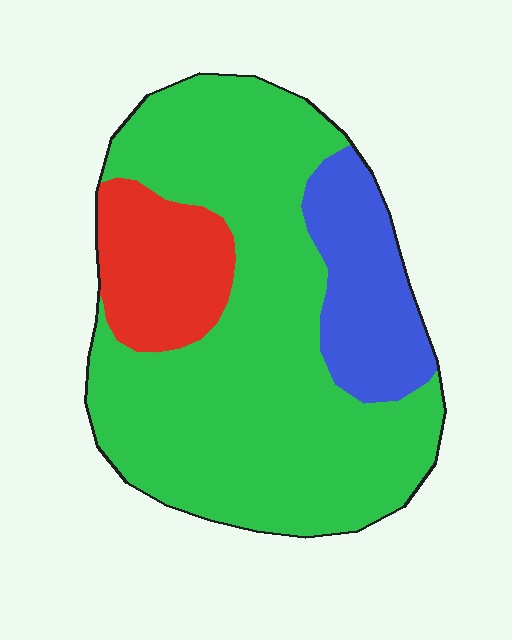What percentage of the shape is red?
Red covers roughly 15% of the shape.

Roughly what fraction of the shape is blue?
Blue takes up about one sixth (1/6) of the shape.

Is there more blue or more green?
Green.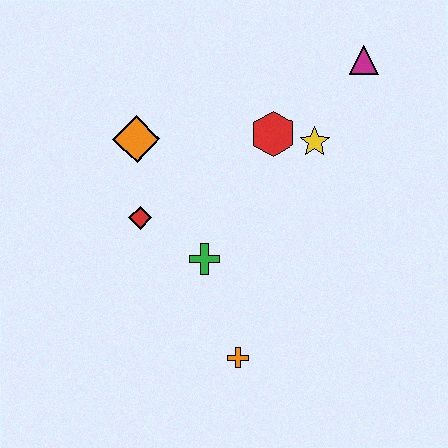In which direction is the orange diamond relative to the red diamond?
The orange diamond is above the red diamond.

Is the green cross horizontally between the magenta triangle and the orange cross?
No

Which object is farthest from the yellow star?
The orange cross is farthest from the yellow star.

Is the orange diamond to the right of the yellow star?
No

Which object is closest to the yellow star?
The red hexagon is closest to the yellow star.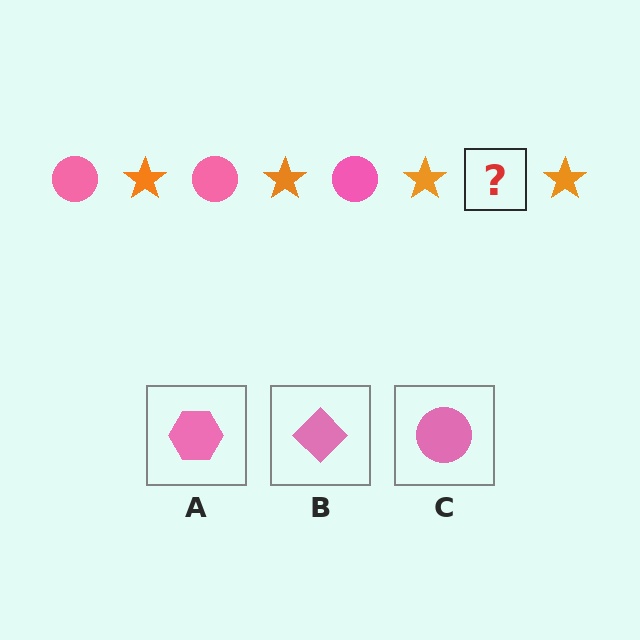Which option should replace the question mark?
Option C.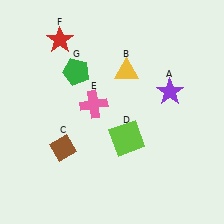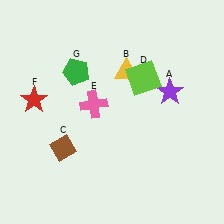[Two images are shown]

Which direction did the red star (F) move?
The red star (F) moved down.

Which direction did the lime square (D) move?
The lime square (D) moved up.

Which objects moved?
The objects that moved are: the lime square (D), the red star (F).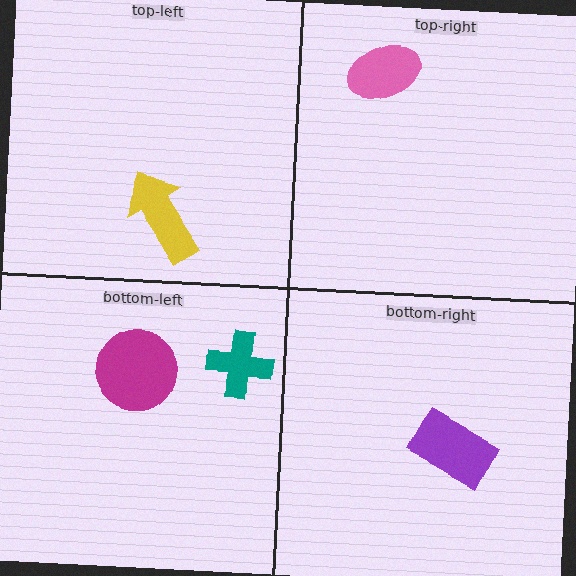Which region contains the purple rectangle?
The bottom-right region.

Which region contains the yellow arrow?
The top-left region.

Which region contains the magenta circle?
The bottom-left region.